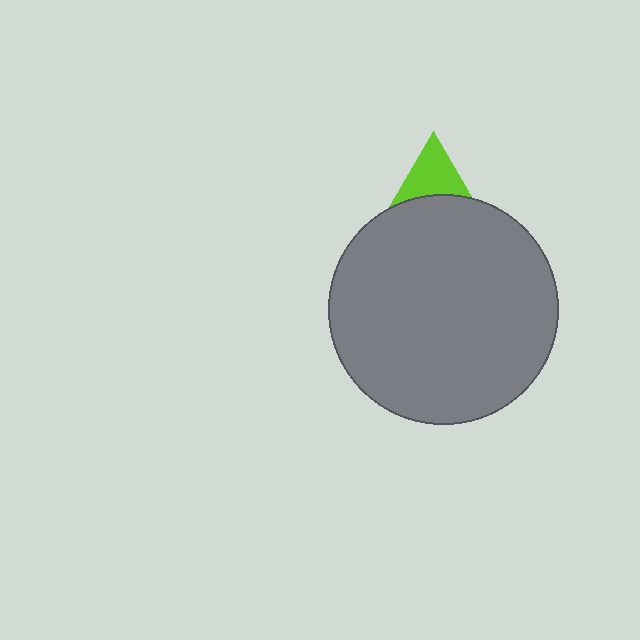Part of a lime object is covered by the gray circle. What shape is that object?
It is a triangle.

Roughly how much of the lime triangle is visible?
A small part of it is visible (roughly 36%).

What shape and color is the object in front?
The object in front is a gray circle.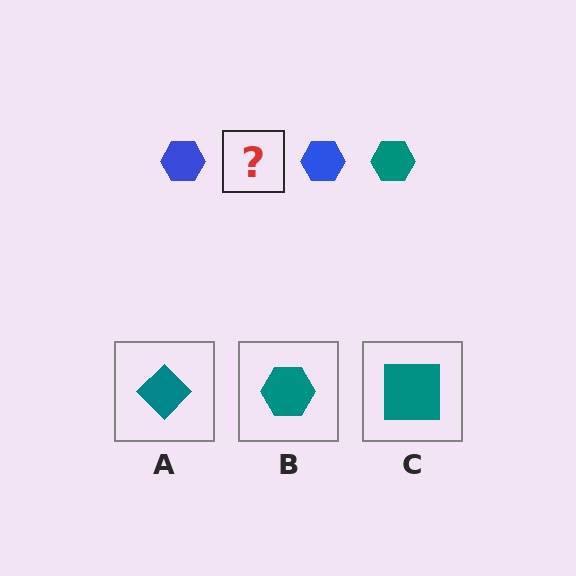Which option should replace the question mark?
Option B.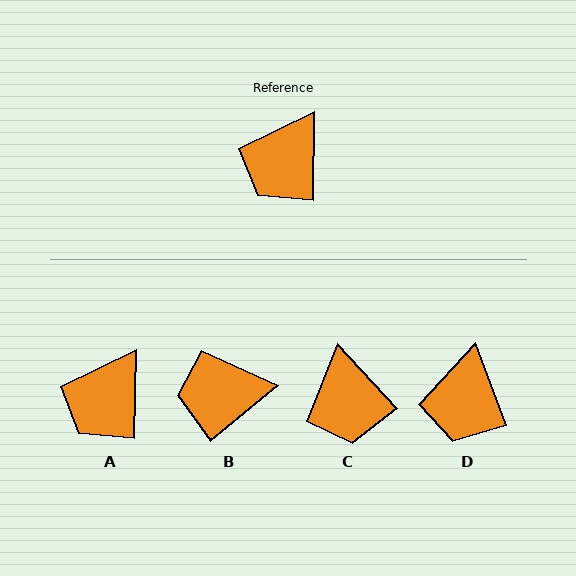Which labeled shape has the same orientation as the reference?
A.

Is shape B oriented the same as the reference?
No, it is off by about 50 degrees.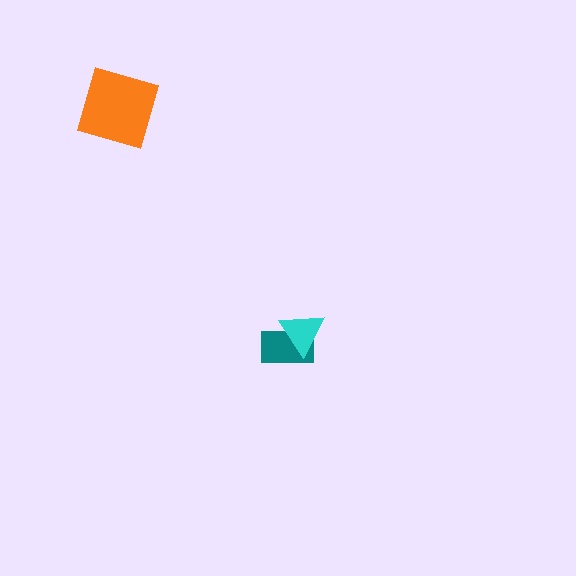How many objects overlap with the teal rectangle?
1 object overlaps with the teal rectangle.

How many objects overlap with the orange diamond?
0 objects overlap with the orange diamond.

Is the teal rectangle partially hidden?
Yes, it is partially covered by another shape.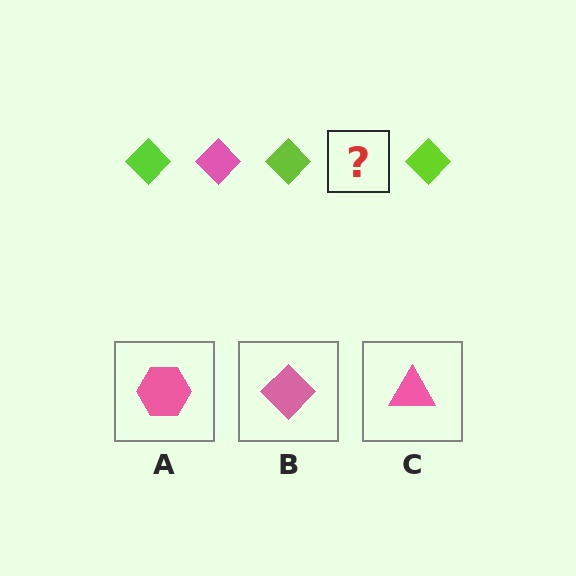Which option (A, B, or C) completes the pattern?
B.